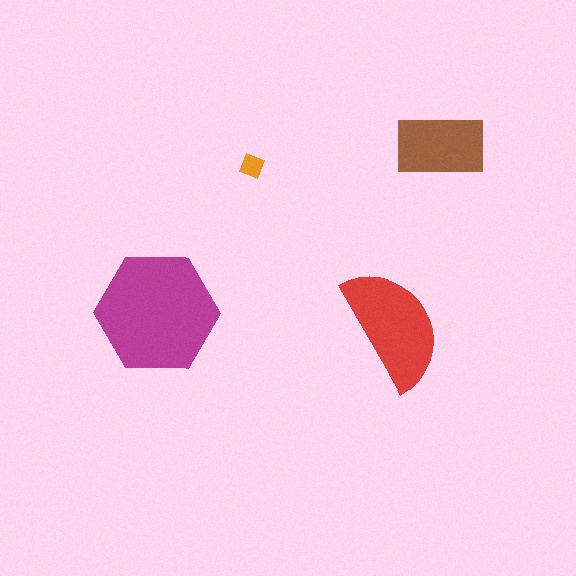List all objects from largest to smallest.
The magenta hexagon, the red semicircle, the brown rectangle, the orange diamond.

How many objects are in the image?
There are 4 objects in the image.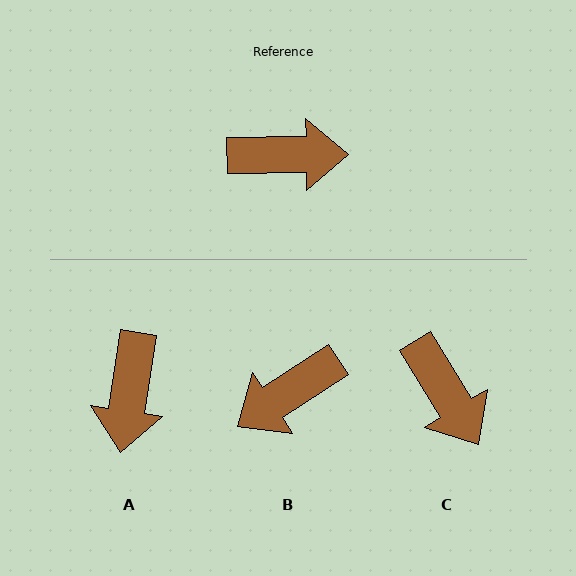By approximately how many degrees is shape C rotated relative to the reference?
Approximately 60 degrees clockwise.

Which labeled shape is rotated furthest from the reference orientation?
B, about 147 degrees away.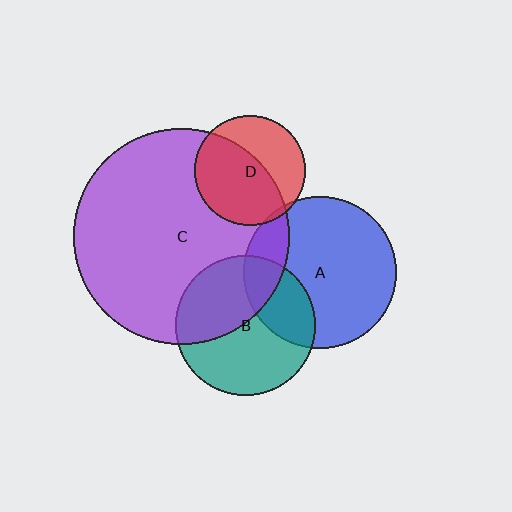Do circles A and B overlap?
Yes.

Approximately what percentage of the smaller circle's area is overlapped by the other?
Approximately 30%.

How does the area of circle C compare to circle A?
Approximately 2.0 times.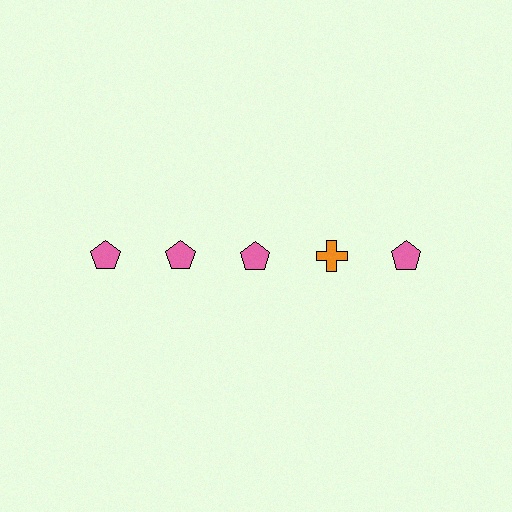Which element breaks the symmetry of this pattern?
The orange cross in the top row, second from right column breaks the symmetry. All other shapes are pink pentagons.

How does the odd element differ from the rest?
It differs in both color (orange instead of pink) and shape (cross instead of pentagon).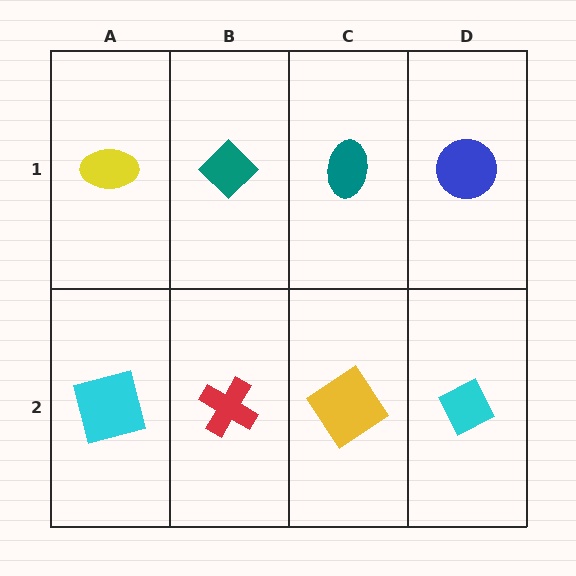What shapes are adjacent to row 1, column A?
A cyan square (row 2, column A), a teal diamond (row 1, column B).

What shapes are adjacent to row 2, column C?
A teal ellipse (row 1, column C), a red cross (row 2, column B), a cyan diamond (row 2, column D).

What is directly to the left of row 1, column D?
A teal ellipse.